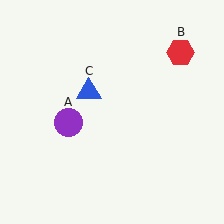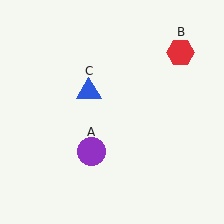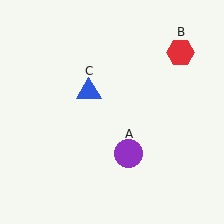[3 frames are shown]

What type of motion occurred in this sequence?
The purple circle (object A) rotated counterclockwise around the center of the scene.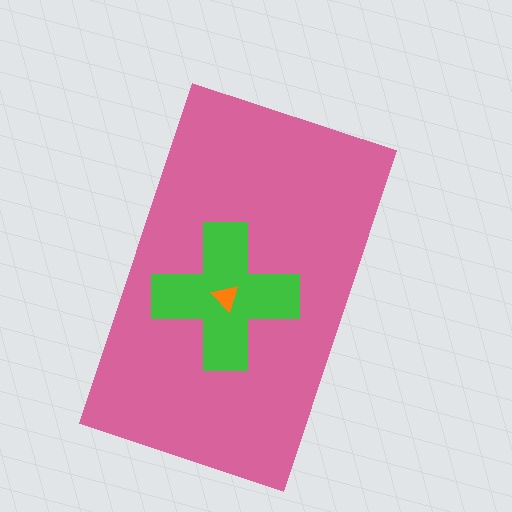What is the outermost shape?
The pink rectangle.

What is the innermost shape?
The orange triangle.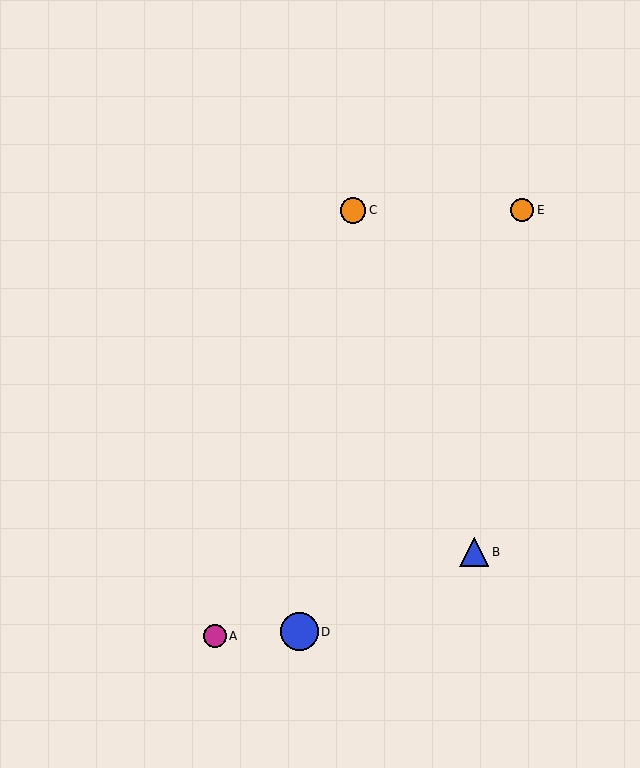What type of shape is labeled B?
Shape B is a blue triangle.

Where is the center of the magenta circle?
The center of the magenta circle is at (215, 636).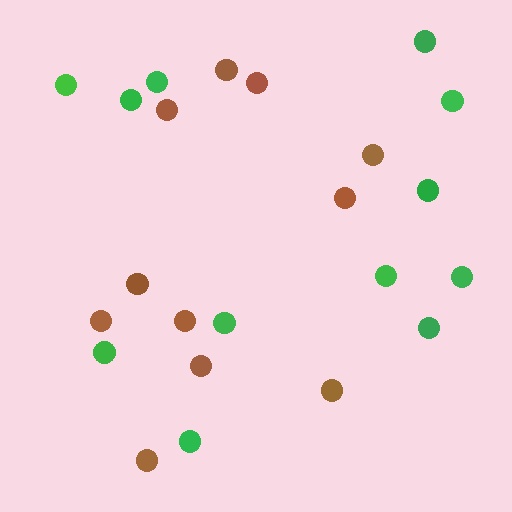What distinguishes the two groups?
There are 2 groups: one group of brown circles (11) and one group of green circles (12).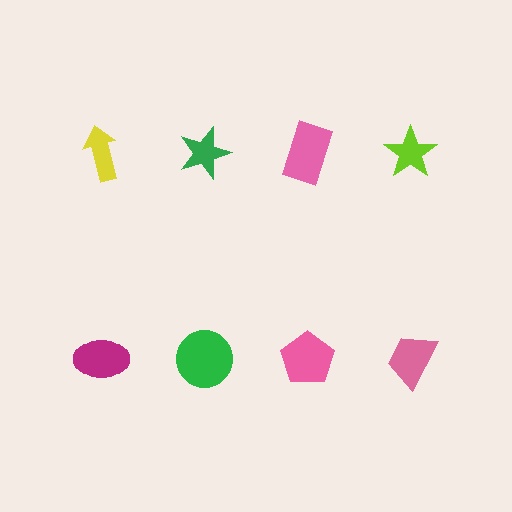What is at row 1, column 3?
A pink rectangle.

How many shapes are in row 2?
4 shapes.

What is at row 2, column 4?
A pink trapezoid.